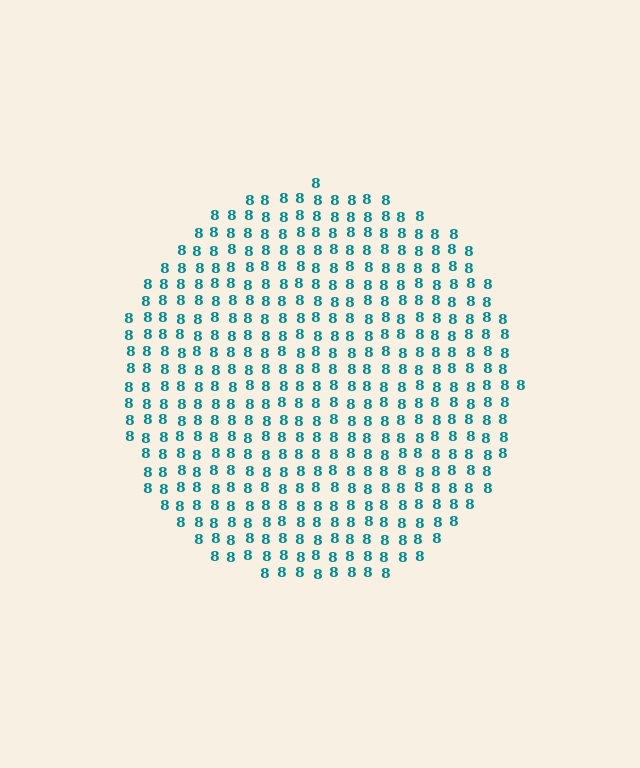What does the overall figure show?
The overall figure shows a circle.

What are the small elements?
The small elements are digit 8's.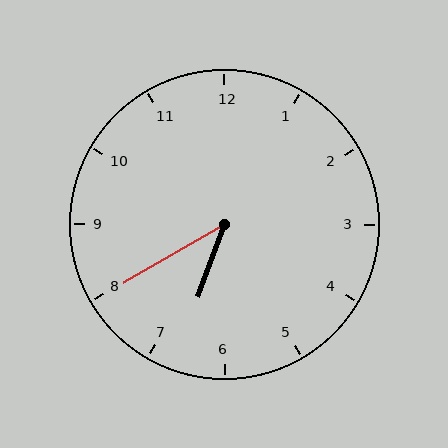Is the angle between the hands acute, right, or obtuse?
It is acute.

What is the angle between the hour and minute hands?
Approximately 40 degrees.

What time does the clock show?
6:40.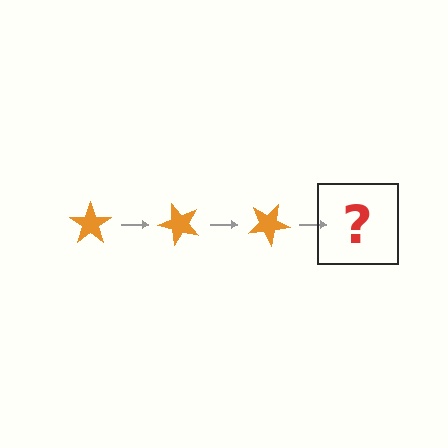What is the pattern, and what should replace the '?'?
The pattern is that the star rotates 50 degrees each step. The '?' should be an orange star rotated 150 degrees.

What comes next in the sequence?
The next element should be an orange star rotated 150 degrees.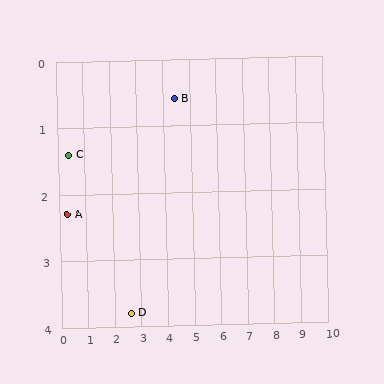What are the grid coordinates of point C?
Point C is at approximately (0.4, 1.4).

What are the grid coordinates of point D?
Point D is at approximately (2.6, 3.8).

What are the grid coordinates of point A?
Point A is at approximately (0.3, 2.3).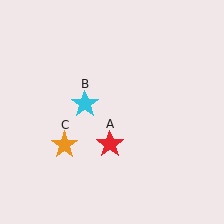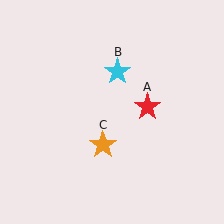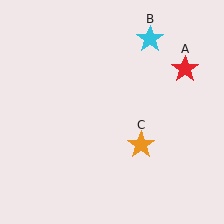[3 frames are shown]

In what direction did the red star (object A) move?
The red star (object A) moved up and to the right.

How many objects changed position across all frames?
3 objects changed position: red star (object A), cyan star (object B), orange star (object C).